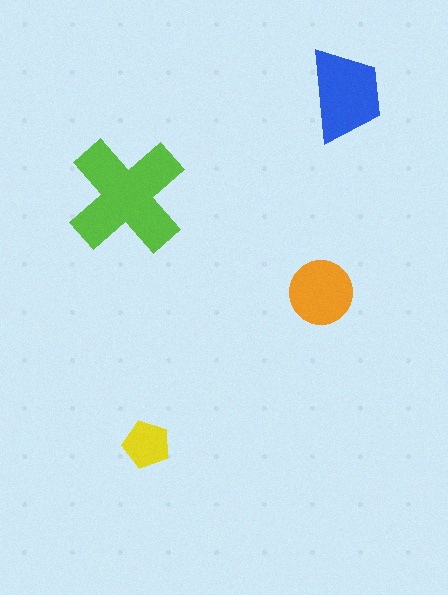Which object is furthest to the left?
The lime cross is leftmost.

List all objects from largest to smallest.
The lime cross, the blue trapezoid, the orange circle, the yellow pentagon.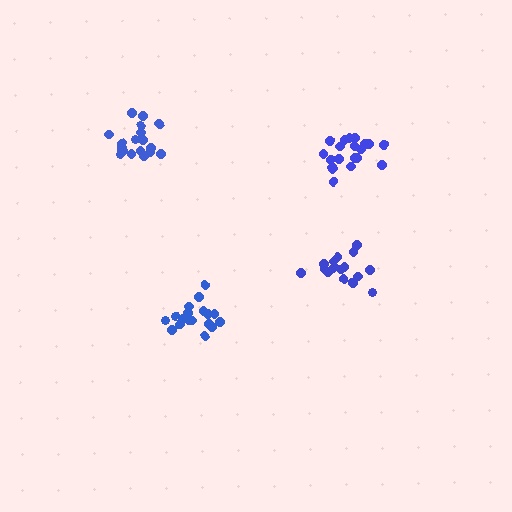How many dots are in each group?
Group 1: 19 dots, Group 2: 19 dots, Group 3: 20 dots, Group 4: 16 dots (74 total).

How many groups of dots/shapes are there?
There are 4 groups.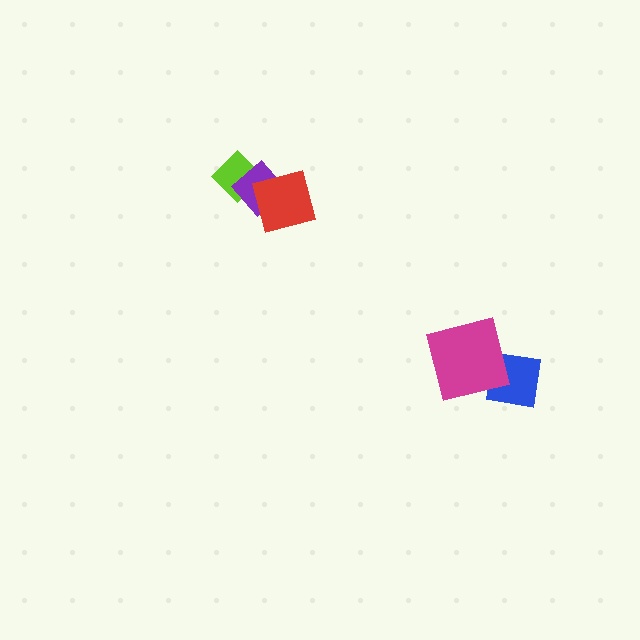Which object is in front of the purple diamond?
The red square is in front of the purple diamond.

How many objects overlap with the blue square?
1 object overlaps with the blue square.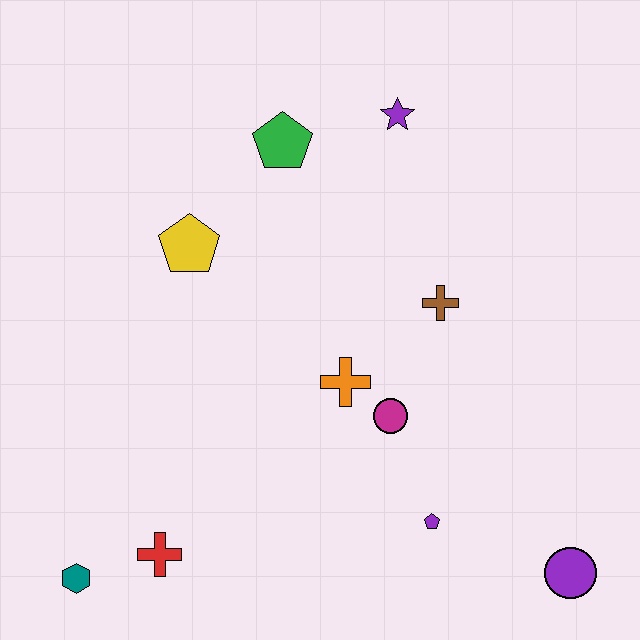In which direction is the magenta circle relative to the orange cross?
The magenta circle is to the right of the orange cross.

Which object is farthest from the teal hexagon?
The purple star is farthest from the teal hexagon.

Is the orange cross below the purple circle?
No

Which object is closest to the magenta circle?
The orange cross is closest to the magenta circle.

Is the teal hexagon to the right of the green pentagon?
No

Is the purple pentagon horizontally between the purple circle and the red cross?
Yes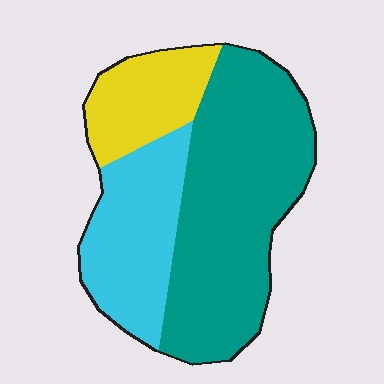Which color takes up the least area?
Yellow, at roughly 20%.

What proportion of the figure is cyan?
Cyan covers around 25% of the figure.